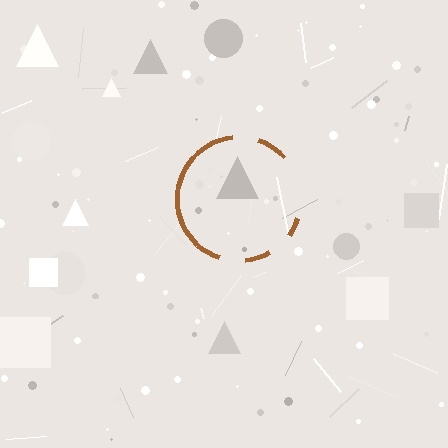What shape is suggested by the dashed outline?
The dashed outline suggests a circle.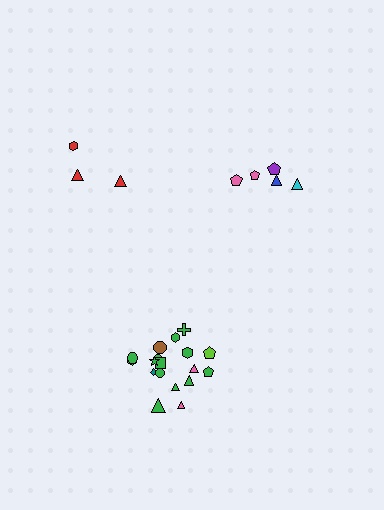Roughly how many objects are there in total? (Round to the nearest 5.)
Roughly 25 objects in total.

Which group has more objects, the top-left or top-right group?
The top-right group.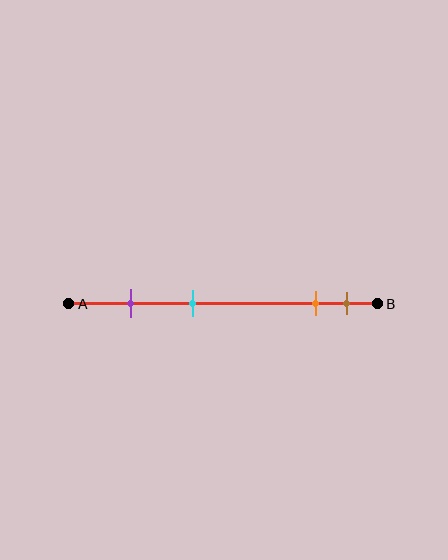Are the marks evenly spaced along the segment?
No, the marks are not evenly spaced.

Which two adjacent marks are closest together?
The orange and brown marks are the closest adjacent pair.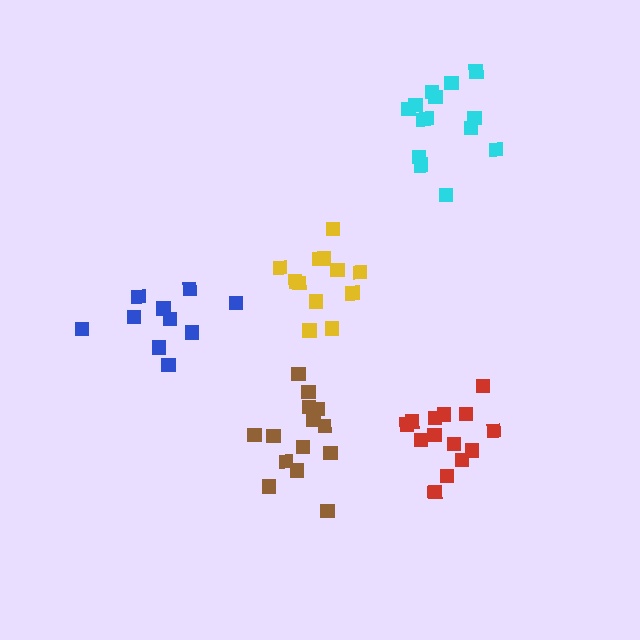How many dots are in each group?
Group 1: 14 dots, Group 2: 10 dots, Group 3: 14 dots, Group 4: 14 dots, Group 5: 12 dots (64 total).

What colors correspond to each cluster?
The clusters are colored: cyan, blue, red, brown, yellow.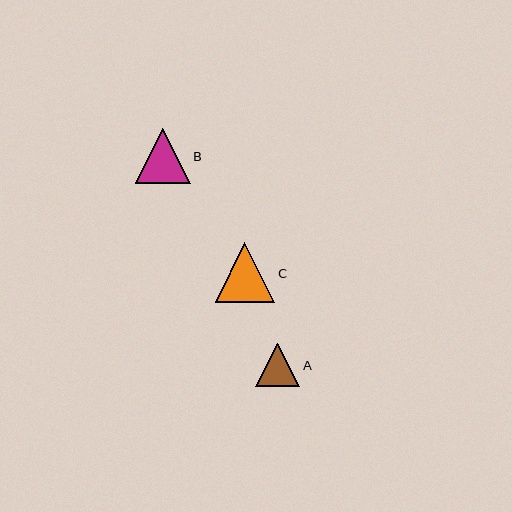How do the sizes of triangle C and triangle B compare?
Triangle C and triangle B are approximately the same size.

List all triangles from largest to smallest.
From largest to smallest: C, B, A.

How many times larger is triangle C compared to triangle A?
Triangle C is approximately 1.4 times the size of triangle A.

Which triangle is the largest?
Triangle C is the largest with a size of approximately 60 pixels.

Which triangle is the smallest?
Triangle A is the smallest with a size of approximately 44 pixels.